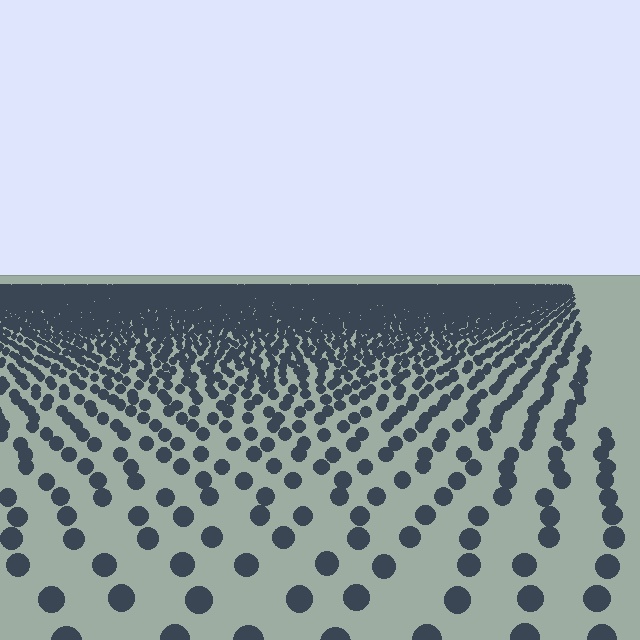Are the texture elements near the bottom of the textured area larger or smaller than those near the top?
Larger. Near the bottom, elements are closer to the viewer and appear at a bigger on-screen size.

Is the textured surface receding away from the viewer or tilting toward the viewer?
The surface is receding away from the viewer. Texture elements get smaller and denser toward the top.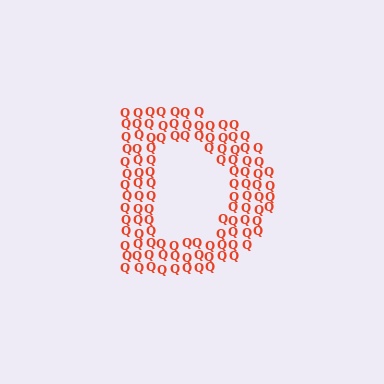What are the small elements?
The small elements are letter Q's.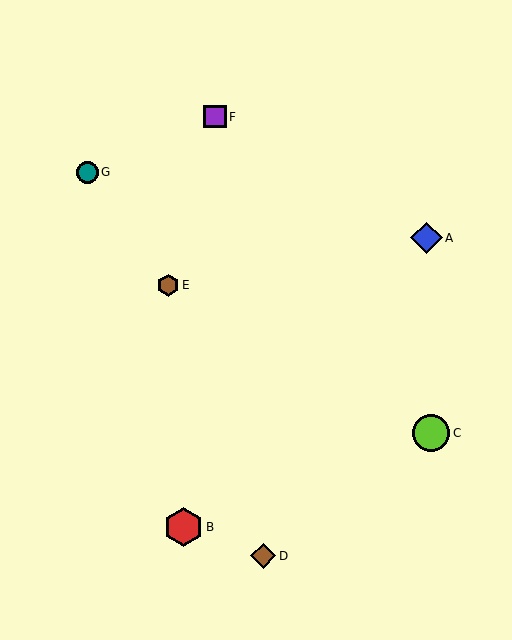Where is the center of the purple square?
The center of the purple square is at (215, 117).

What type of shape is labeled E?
Shape E is a brown hexagon.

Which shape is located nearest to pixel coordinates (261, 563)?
The brown diamond (labeled D) at (263, 556) is nearest to that location.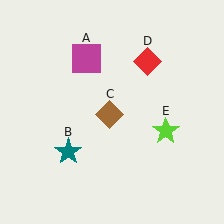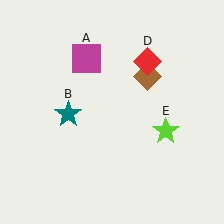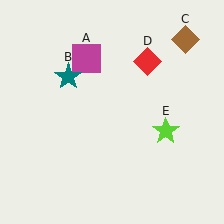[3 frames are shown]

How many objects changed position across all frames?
2 objects changed position: teal star (object B), brown diamond (object C).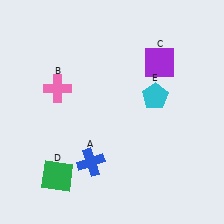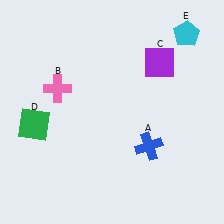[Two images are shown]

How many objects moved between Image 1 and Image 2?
3 objects moved between the two images.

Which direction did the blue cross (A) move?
The blue cross (A) moved right.